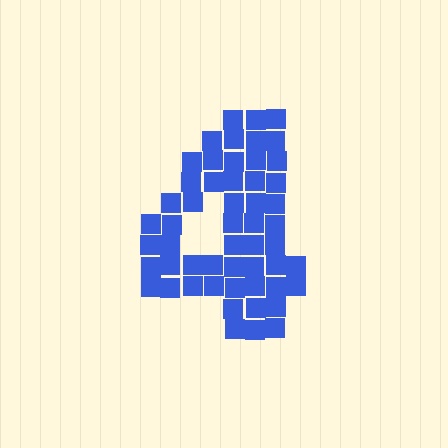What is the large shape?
The large shape is the digit 4.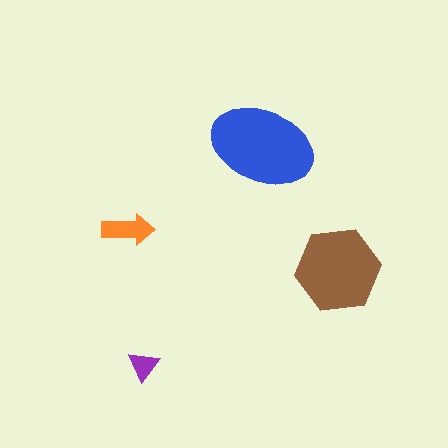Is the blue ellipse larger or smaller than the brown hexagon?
Larger.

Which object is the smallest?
The purple triangle.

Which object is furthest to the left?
The orange arrow is leftmost.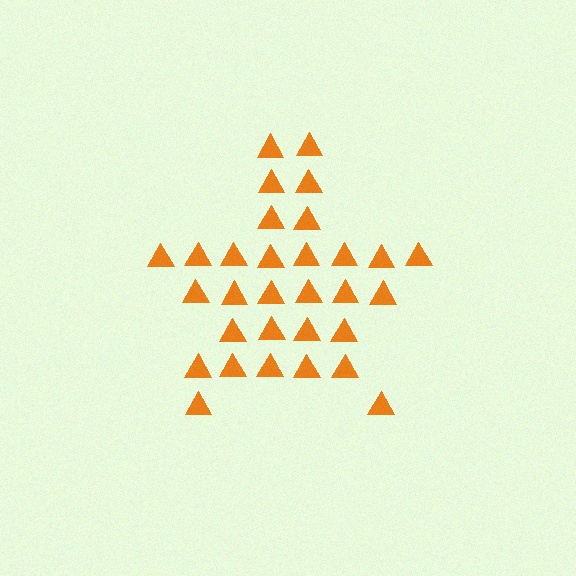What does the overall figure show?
The overall figure shows a star.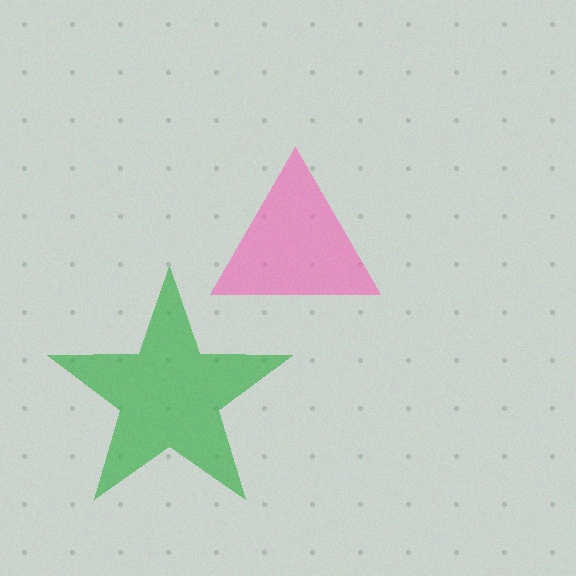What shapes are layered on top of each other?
The layered shapes are: a green star, a pink triangle.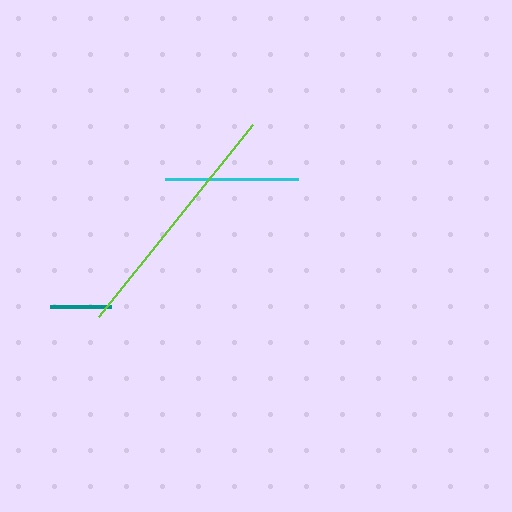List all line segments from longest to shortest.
From longest to shortest: lime, cyan, teal.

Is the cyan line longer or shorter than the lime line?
The lime line is longer than the cyan line.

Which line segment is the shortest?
The teal line is the shortest at approximately 61 pixels.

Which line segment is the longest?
The lime line is the longest at approximately 246 pixels.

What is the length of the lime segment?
The lime segment is approximately 246 pixels long.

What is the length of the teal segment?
The teal segment is approximately 61 pixels long.